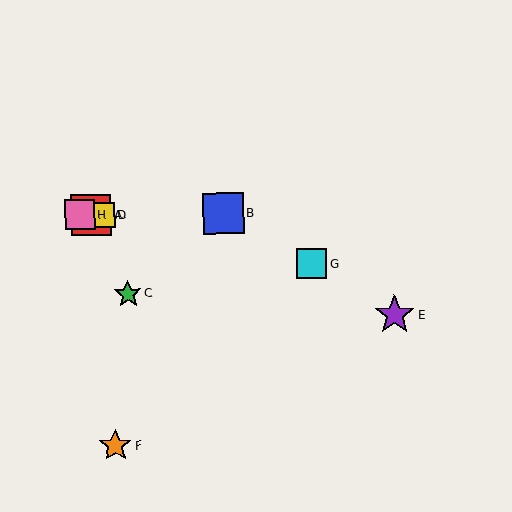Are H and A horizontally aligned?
Yes, both are at y≈215.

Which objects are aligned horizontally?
Objects A, B, D, H are aligned horizontally.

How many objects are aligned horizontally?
4 objects (A, B, D, H) are aligned horizontally.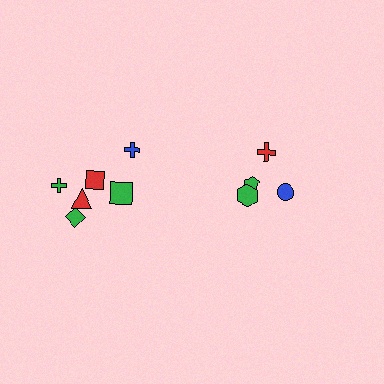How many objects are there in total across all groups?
There are 10 objects.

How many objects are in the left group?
There are 6 objects.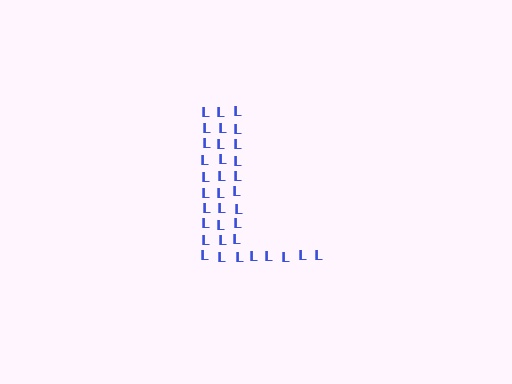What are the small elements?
The small elements are letter L's.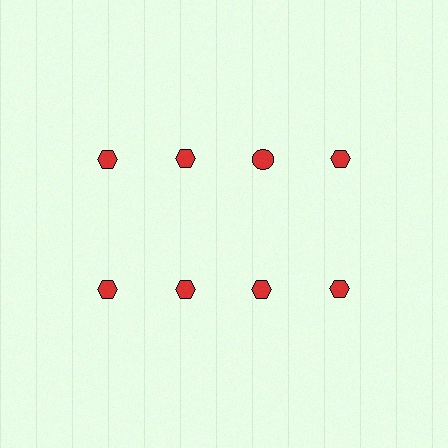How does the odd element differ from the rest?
It has a different shape: circle instead of hexagon.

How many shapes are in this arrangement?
There are 8 shapes arranged in a grid pattern.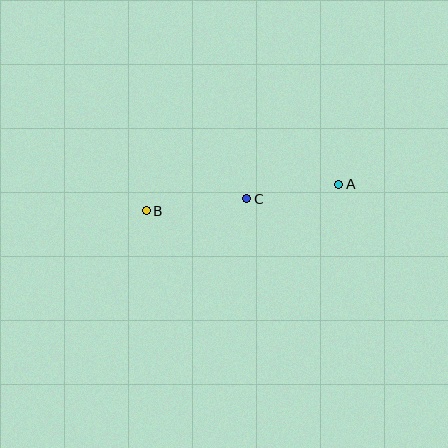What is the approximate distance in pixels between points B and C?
The distance between B and C is approximately 101 pixels.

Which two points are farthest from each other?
Points A and B are farthest from each other.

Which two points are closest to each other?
Points A and C are closest to each other.